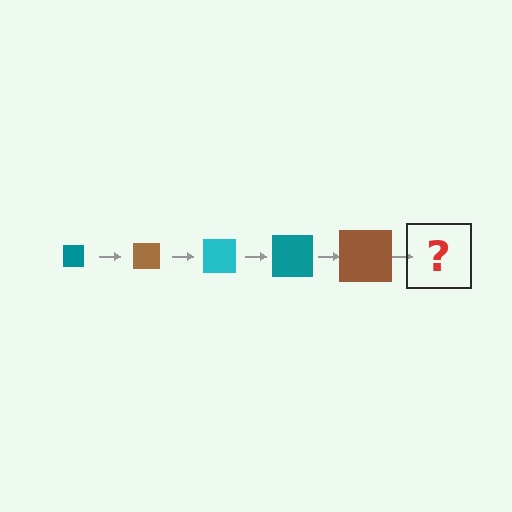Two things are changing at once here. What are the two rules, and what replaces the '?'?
The two rules are that the square grows larger each step and the color cycles through teal, brown, and cyan. The '?' should be a cyan square, larger than the previous one.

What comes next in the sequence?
The next element should be a cyan square, larger than the previous one.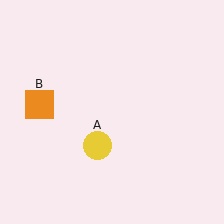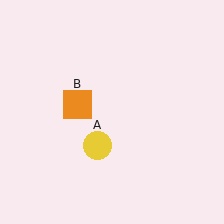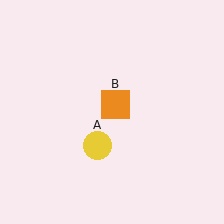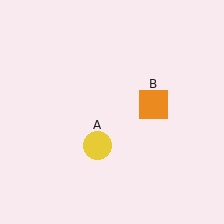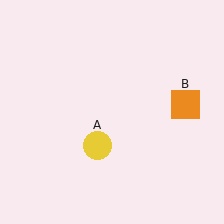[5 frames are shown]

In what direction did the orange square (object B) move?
The orange square (object B) moved right.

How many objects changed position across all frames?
1 object changed position: orange square (object B).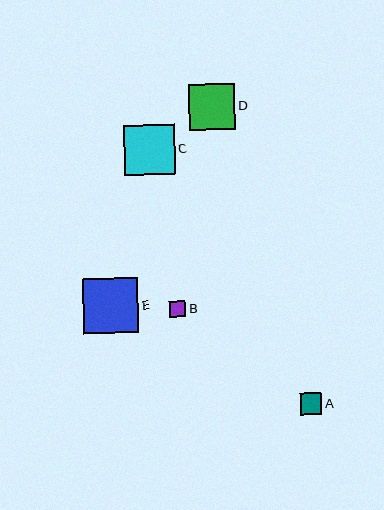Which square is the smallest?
Square B is the smallest with a size of approximately 16 pixels.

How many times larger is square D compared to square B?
Square D is approximately 2.9 times the size of square B.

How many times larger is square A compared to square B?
Square A is approximately 1.4 times the size of square B.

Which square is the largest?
Square E is the largest with a size of approximately 56 pixels.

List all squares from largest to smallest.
From largest to smallest: E, C, D, A, B.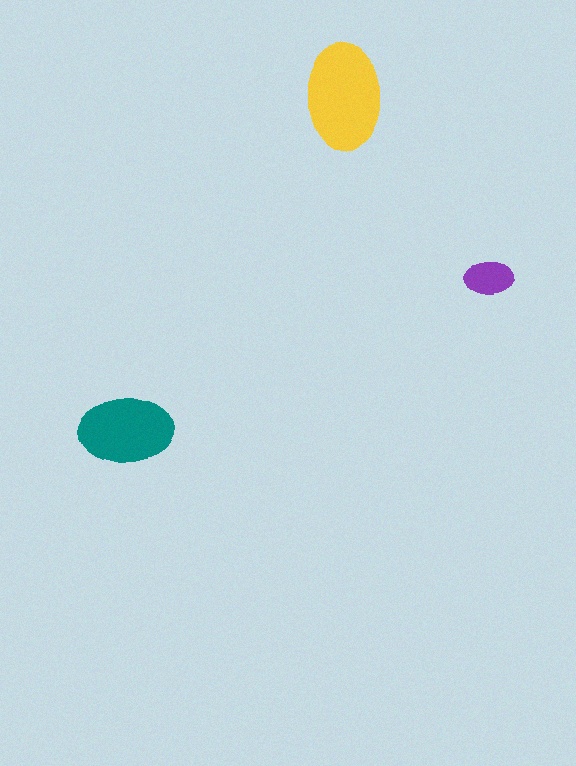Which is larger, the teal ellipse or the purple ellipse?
The teal one.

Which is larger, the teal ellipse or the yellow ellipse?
The yellow one.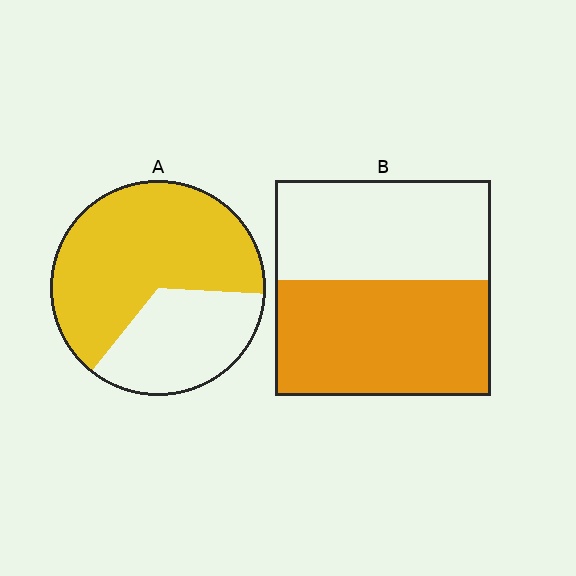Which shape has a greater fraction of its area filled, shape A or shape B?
Shape A.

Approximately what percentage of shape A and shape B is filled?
A is approximately 65% and B is approximately 55%.